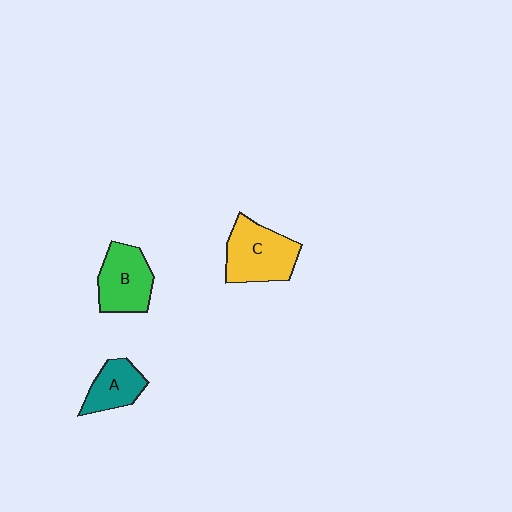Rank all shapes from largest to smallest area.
From largest to smallest: C (yellow), B (green), A (teal).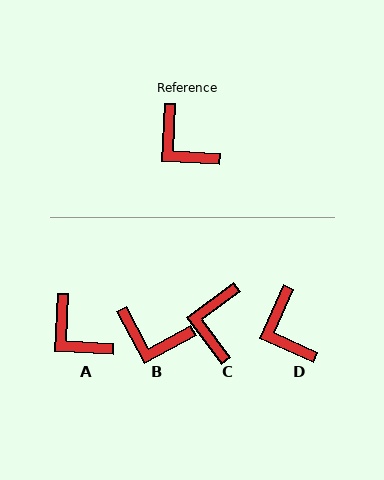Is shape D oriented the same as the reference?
No, it is off by about 22 degrees.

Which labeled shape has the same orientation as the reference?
A.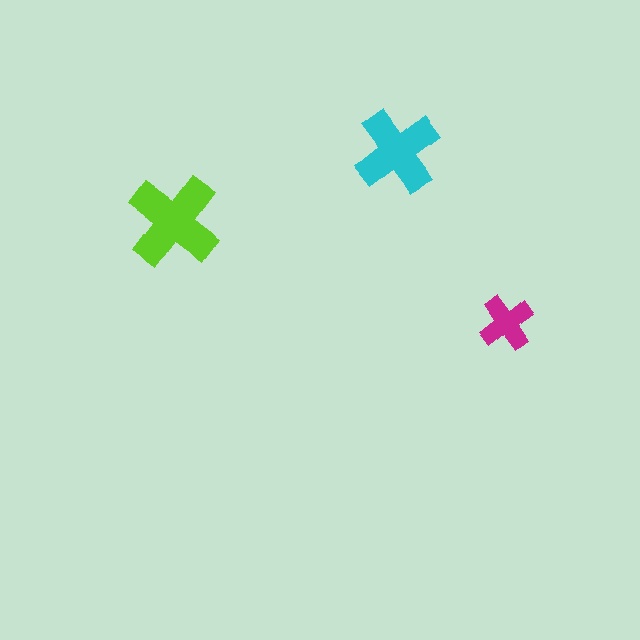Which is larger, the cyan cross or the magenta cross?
The cyan one.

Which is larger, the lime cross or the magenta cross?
The lime one.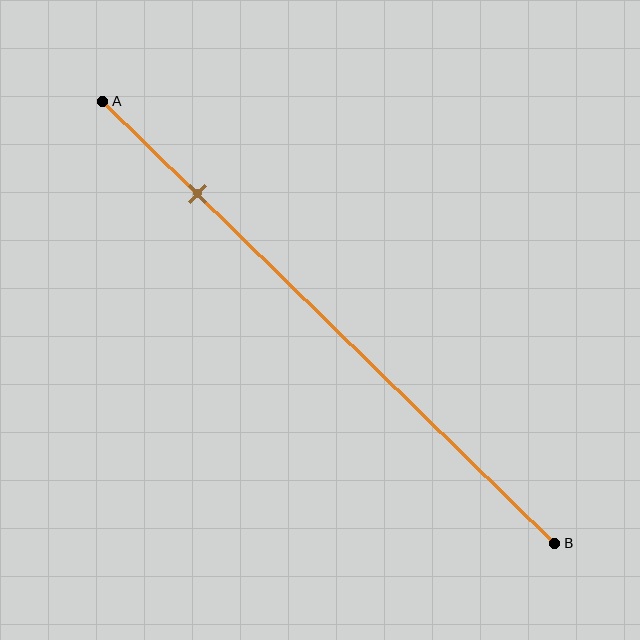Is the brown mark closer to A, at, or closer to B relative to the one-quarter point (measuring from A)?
The brown mark is closer to point A than the one-quarter point of segment AB.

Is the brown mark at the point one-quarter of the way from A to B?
No, the mark is at about 20% from A, not at the 25% one-quarter point.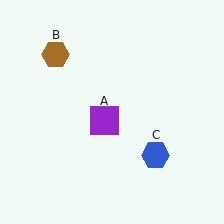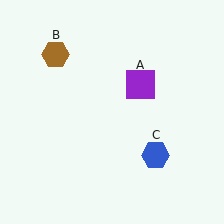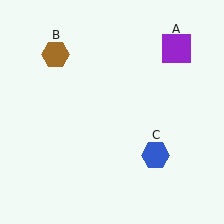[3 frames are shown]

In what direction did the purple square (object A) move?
The purple square (object A) moved up and to the right.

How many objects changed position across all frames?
1 object changed position: purple square (object A).